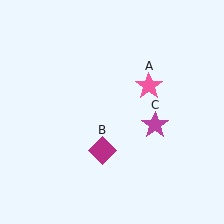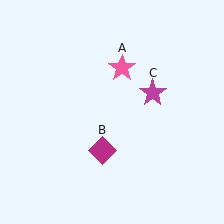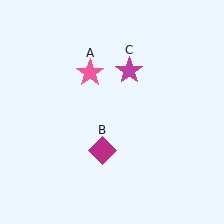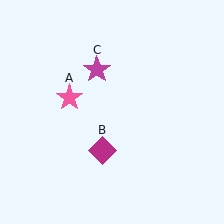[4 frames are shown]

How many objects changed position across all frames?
2 objects changed position: pink star (object A), magenta star (object C).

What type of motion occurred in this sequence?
The pink star (object A), magenta star (object C) rotated counterclockwise around the center of the scene.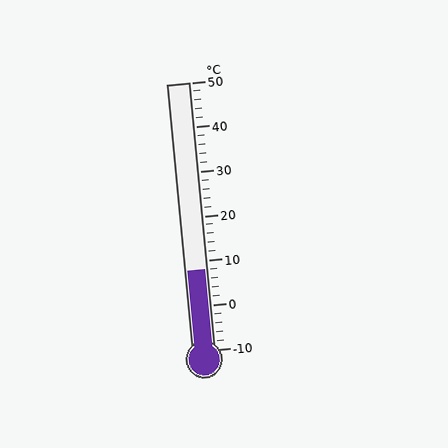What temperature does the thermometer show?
The thermometer shows approximately 8°C.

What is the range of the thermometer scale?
The thermometer scale ranges from -10°C to 50°C.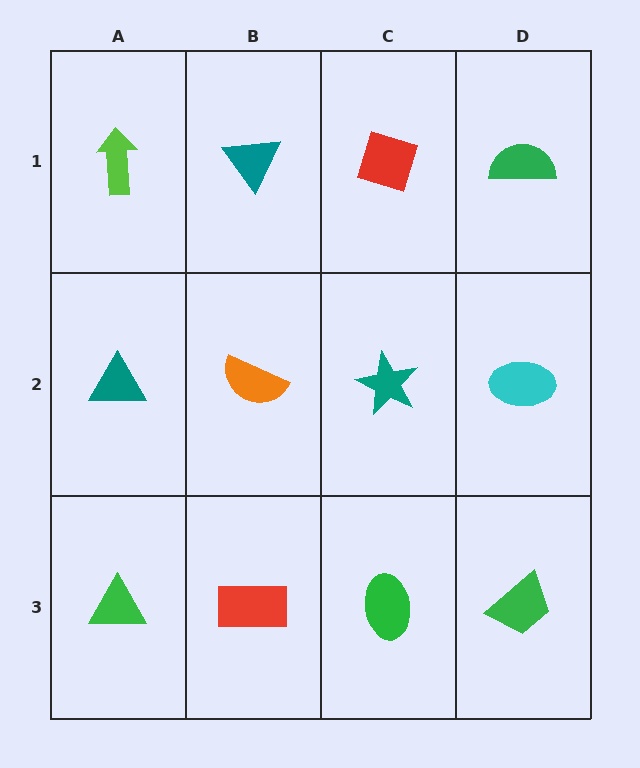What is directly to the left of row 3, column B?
A green triangle.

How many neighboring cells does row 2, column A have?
3.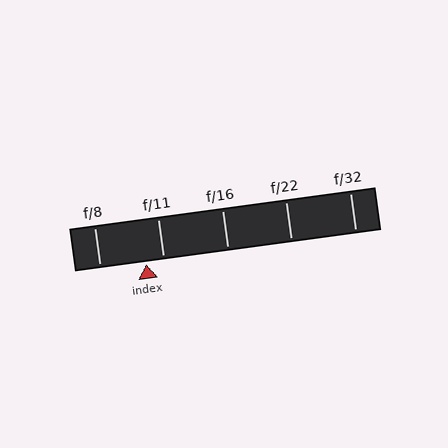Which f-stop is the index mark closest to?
The index mark is closest to f/11.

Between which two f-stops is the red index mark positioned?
The index mark is between f/8 and f/11.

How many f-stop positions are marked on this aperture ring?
There are 5 f-stop positions marked.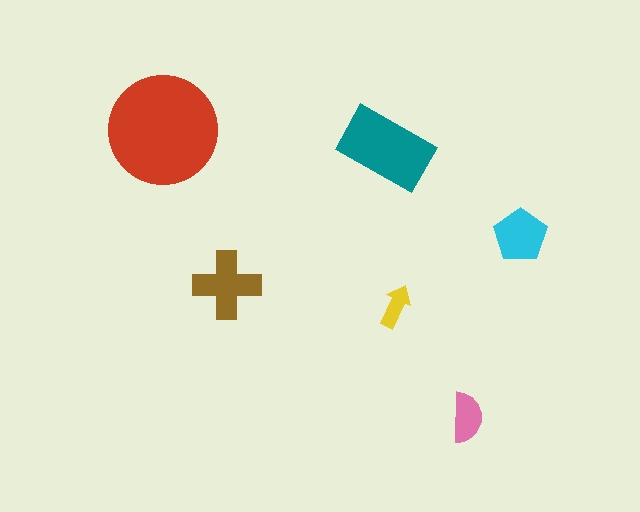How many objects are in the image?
There are 6 objects in the image.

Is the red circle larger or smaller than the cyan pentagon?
Larger.